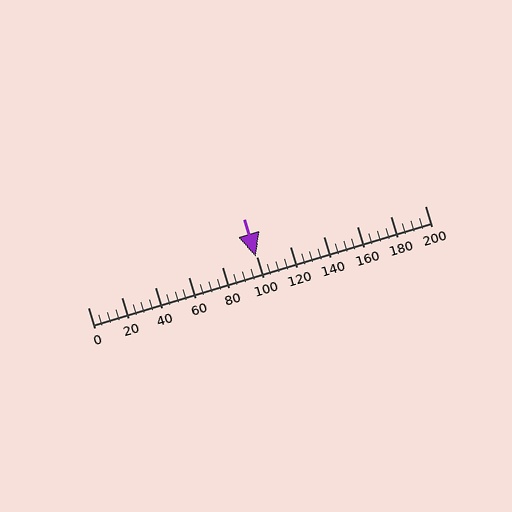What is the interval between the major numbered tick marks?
The major tick marks are spaced 20 units apart.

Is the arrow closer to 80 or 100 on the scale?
The arrow is closer to 100.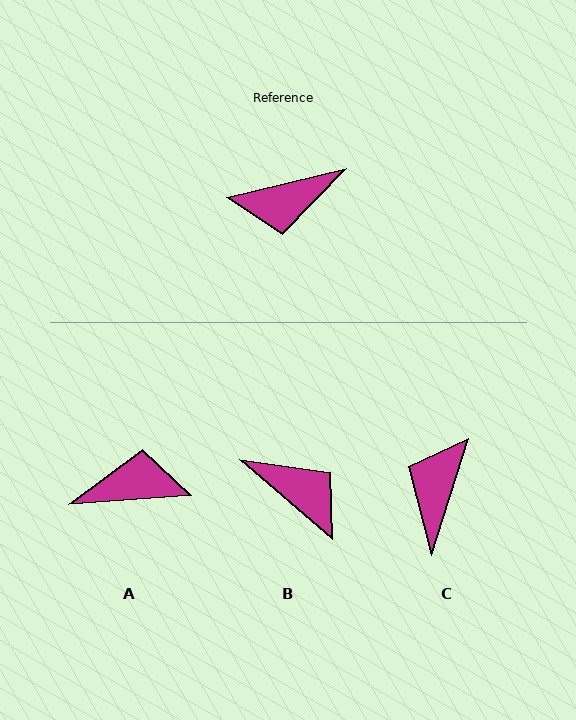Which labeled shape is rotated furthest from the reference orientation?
A, about 171 degrees away.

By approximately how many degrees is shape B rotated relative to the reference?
Approximately 126 degrees counter-clockwise.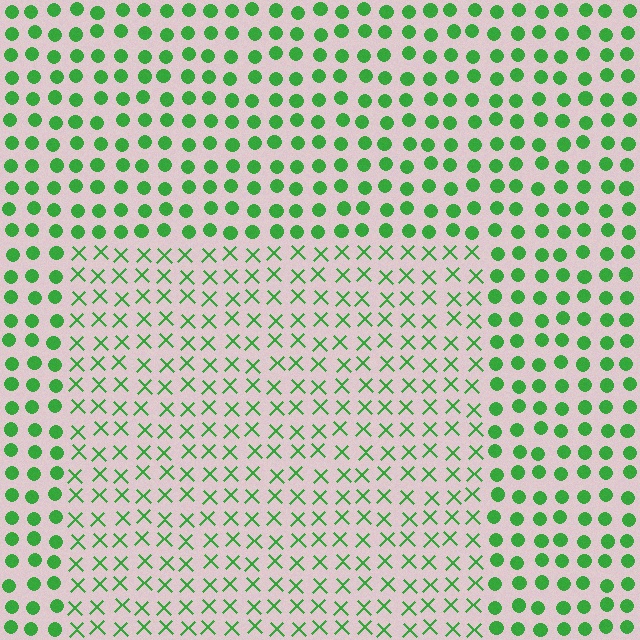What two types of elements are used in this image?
The image uses X marks inside the rectangle region and circles outside it.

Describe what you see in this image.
The image is filled with small green elements arranged in a uniform grid. A rectangle-shaped region contains X marks, while the surrounding area contains circles. The boundary is defined purely by the change in element shape.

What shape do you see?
I see a rectangle.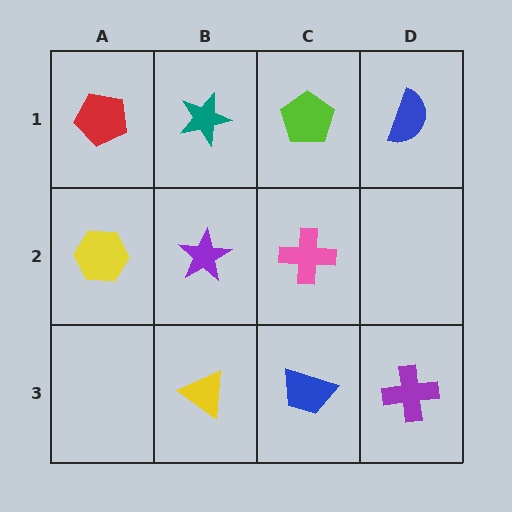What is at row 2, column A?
A yellow hexagon.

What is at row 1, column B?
A teal star.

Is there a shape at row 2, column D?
No, that cell is empty.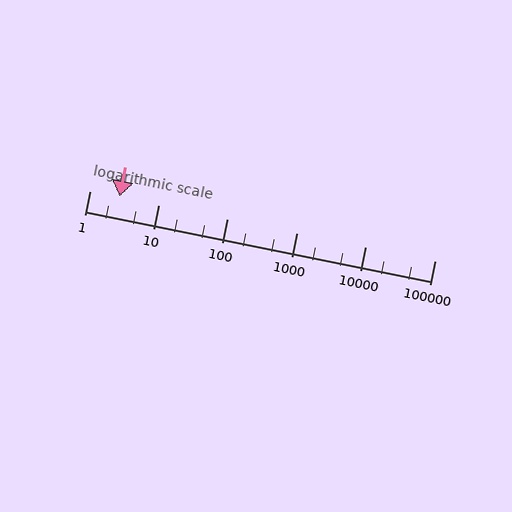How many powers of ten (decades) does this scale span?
The scale spans 5 decades, from 1 to 100000.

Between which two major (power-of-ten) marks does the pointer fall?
The pointer is between 1 and 10.